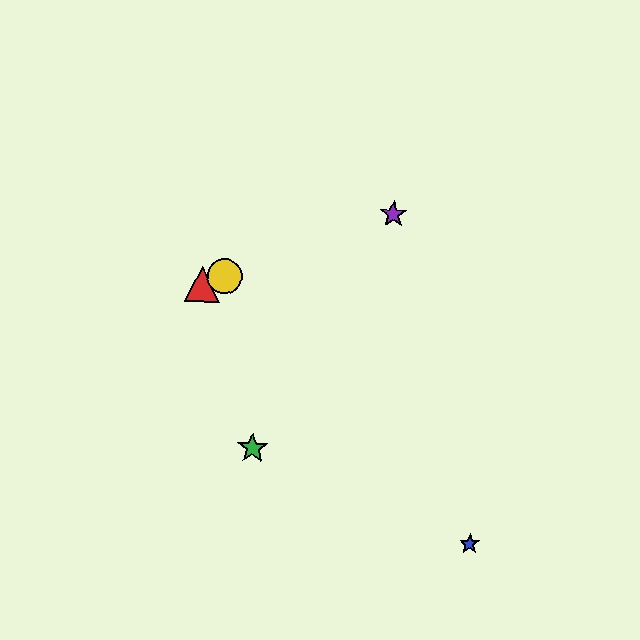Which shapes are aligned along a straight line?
The red triangle, the yellow circle, the purple star are aligned along a straight line.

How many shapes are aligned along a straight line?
3 shapes (the red triangle, the yellow circle, the purple star) are aligned along a straight line.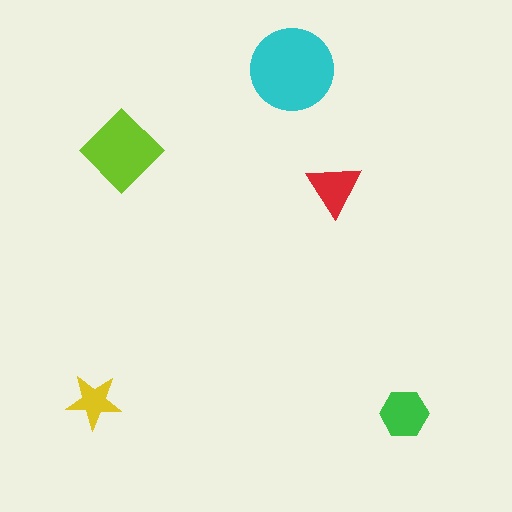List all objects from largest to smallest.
The cyan circle, the lime diamond, the green hexagon, the red triangle, the yellow star.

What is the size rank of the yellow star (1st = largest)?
5th.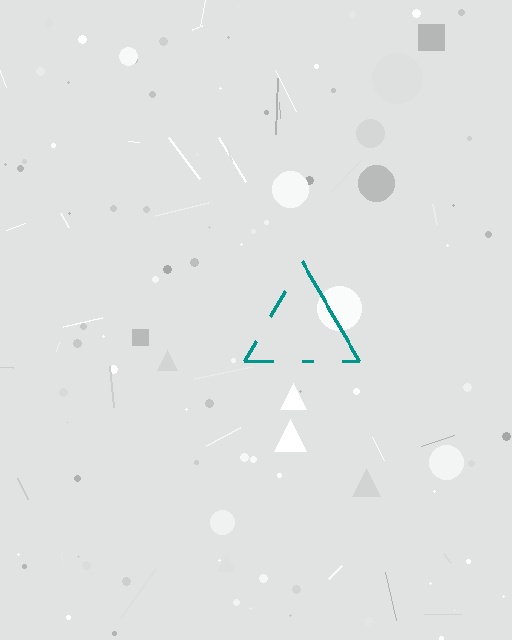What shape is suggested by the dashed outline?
The dashed outline suggests a triangle.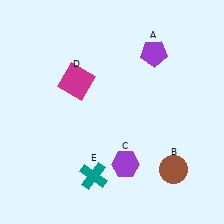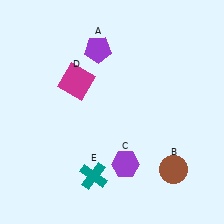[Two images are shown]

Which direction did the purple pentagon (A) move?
The purple pentagon (A) moved left.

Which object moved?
The purple pentagon (A) moved left.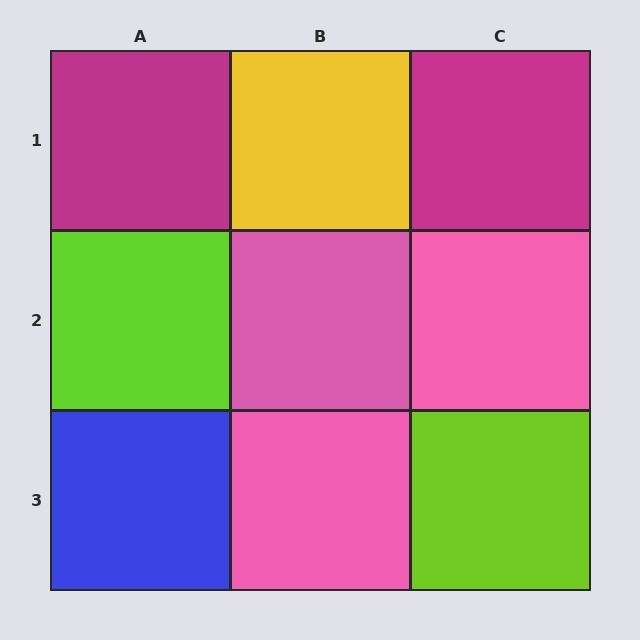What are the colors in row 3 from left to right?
Blue, pink, lime.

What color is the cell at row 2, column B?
Pink.